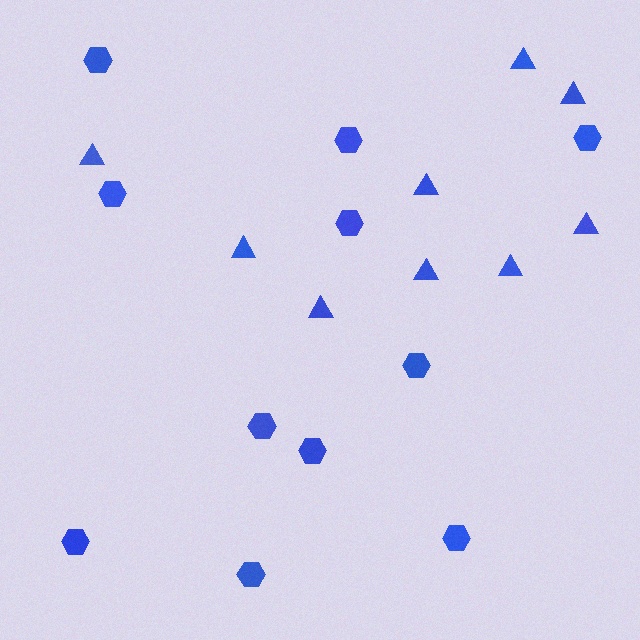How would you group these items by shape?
There are 2 groups: one group of triangles (9) and one group of hexagons (11).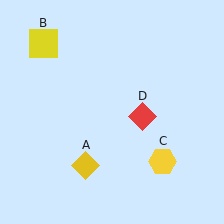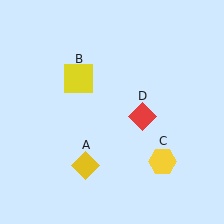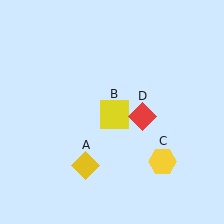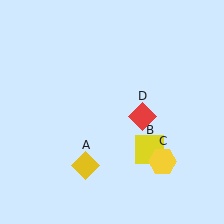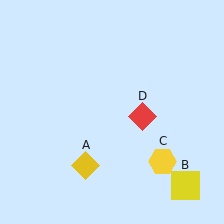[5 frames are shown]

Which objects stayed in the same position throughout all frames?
Yellow diamond (object A) and yellow hexagon (object C) and red diamond (object D) remained stationary.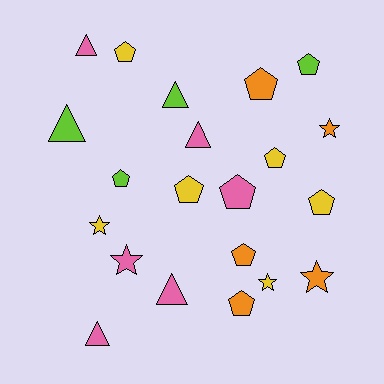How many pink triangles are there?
There are 4 pink triangles.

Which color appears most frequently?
Yellow, with 6 objects.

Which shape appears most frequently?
Pentagon, with 10 objects.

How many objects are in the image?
There are 21 objects.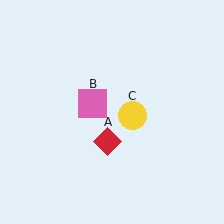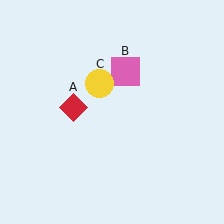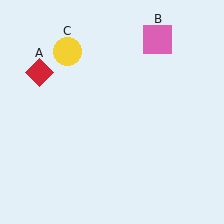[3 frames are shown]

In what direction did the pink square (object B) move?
The pink square (object B) moved up and to the right.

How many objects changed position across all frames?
3 objects changed position: red diamond (object A), pink square (object B), yellow circle (object C).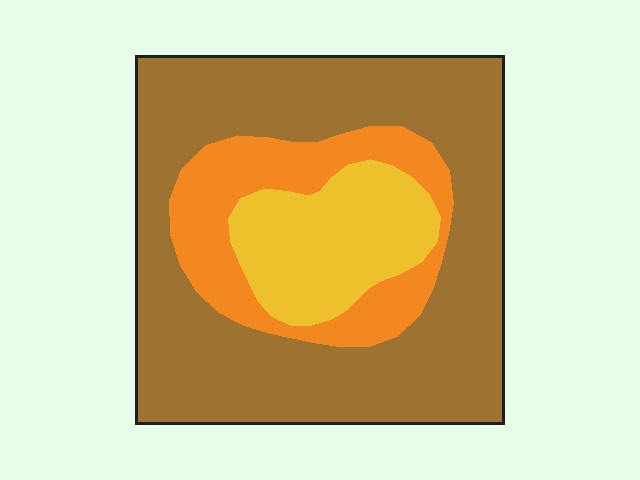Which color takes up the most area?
Brown, at roughly 65%.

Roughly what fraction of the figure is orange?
Orange covers roughly 20% of the figure.